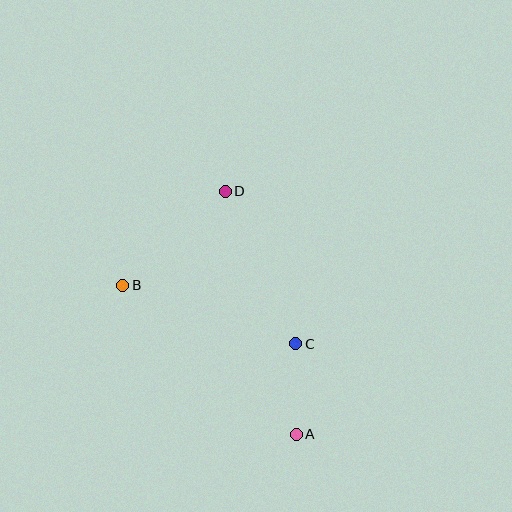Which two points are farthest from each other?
Points A and D are farthest from each other.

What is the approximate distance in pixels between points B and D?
The distance between B and D is approximately 139 pixels.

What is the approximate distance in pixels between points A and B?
The distance between A and B is approximately 229 pixels.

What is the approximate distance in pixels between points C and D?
The distance between C and D is approximately 168 pixels.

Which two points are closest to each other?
Points A and C are closest to each other.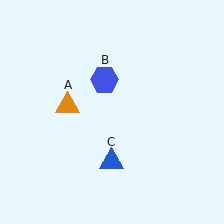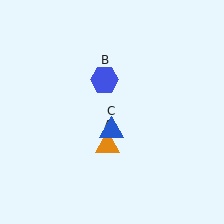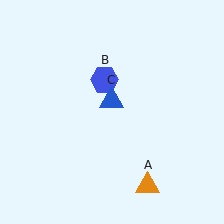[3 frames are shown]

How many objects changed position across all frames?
2 objects changed position: orange triangle (object A), blue triangle (object C).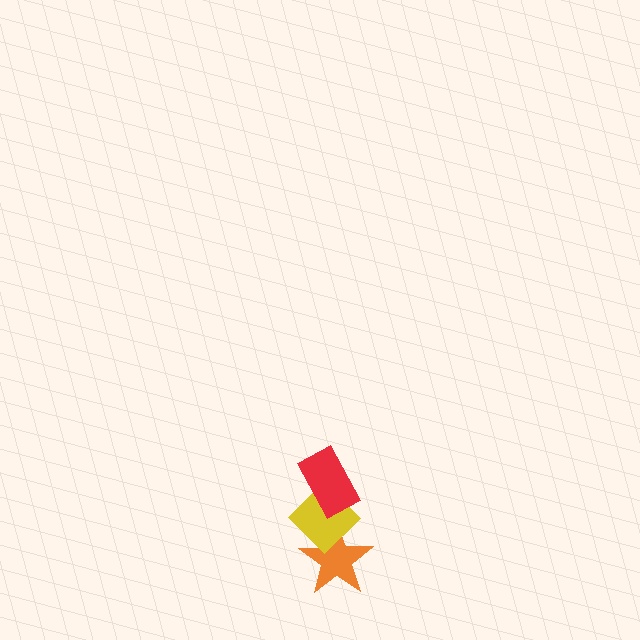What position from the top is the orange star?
The orange star is 3rd from the top.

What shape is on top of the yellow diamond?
The red rectangle is on top of the yellow diamond.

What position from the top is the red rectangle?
The red rectangle is 1st from the top.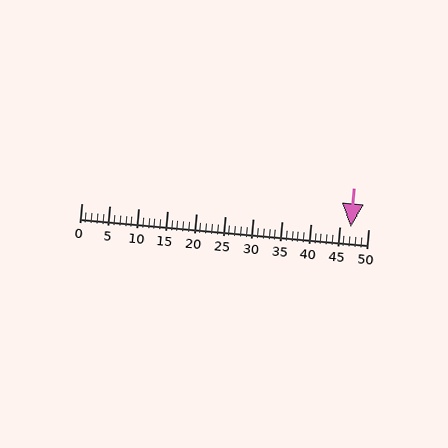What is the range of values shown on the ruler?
The ruler shows values from 0 to 50.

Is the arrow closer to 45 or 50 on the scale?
The arrow is closer to 45.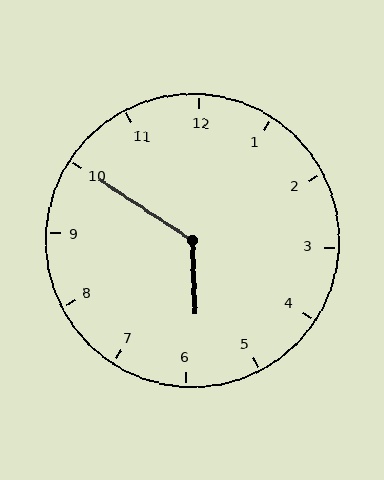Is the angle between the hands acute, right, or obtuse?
It is obtuse.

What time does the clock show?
5:50.